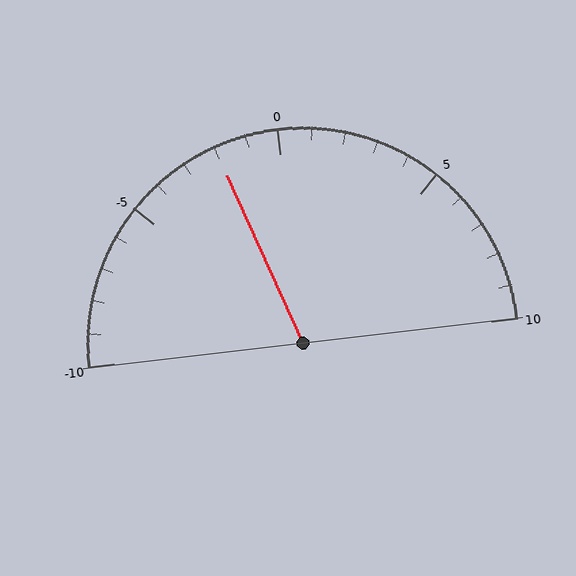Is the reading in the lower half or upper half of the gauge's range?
The reading is in the lower half of the range (-10 to 10).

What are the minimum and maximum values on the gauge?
The gauge ranges from -10 to 10.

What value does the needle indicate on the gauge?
The needle indicates approximately -2.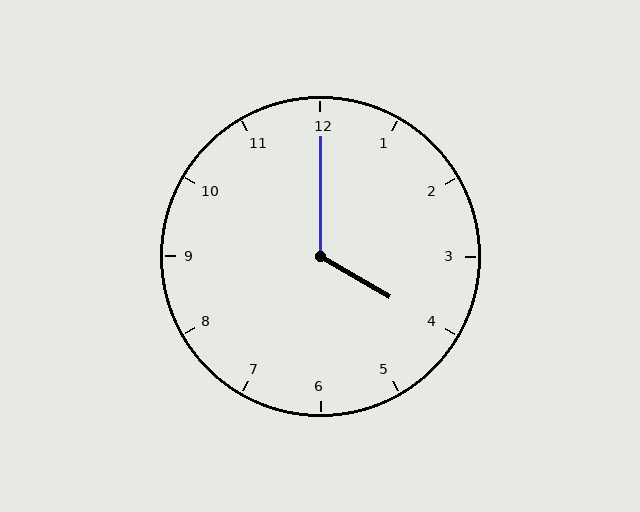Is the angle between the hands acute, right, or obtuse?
It is obtuse.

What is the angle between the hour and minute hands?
Approximately 120 degrees.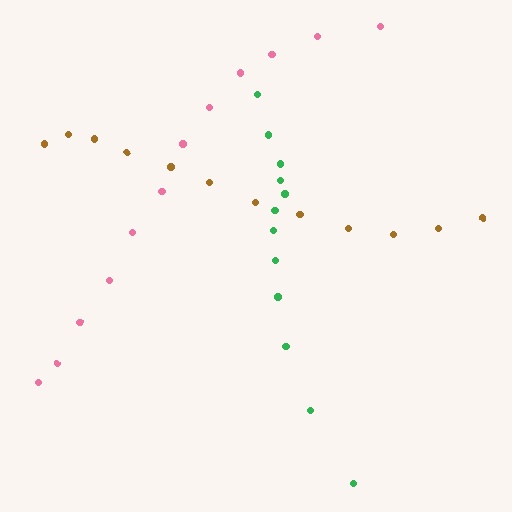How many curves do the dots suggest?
There are 3 distinct paths.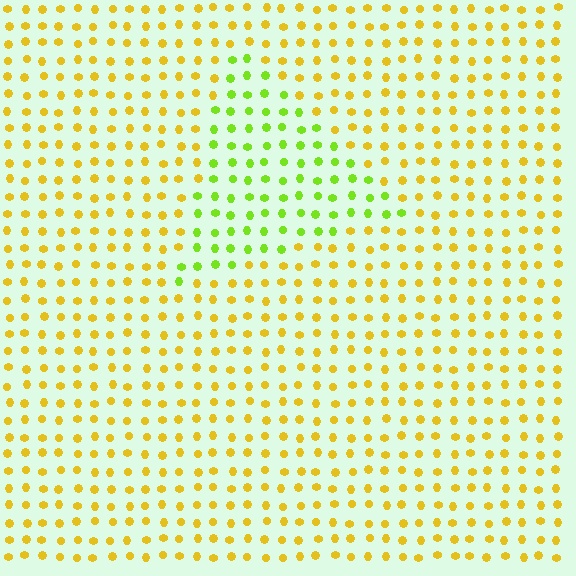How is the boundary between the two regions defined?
The boundary is defined purely by a slight shift in hue (about 45 degrees). Spacing, size, and orientation are identical on both sides.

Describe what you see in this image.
The image is filled with small yellow elements in a uniform arrangement. A triangle-shaped region is visible where the elements are tinted to a slightly different hue, forming a subtle color boundary.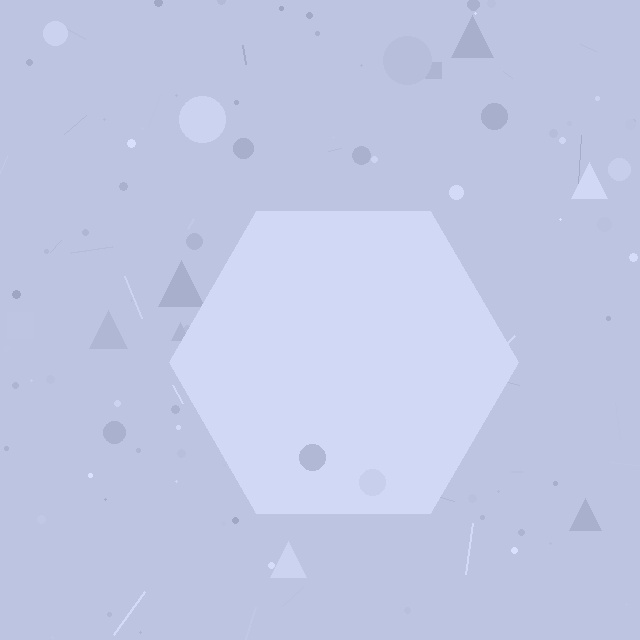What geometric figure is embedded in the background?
A hexagon is embedded in the background.